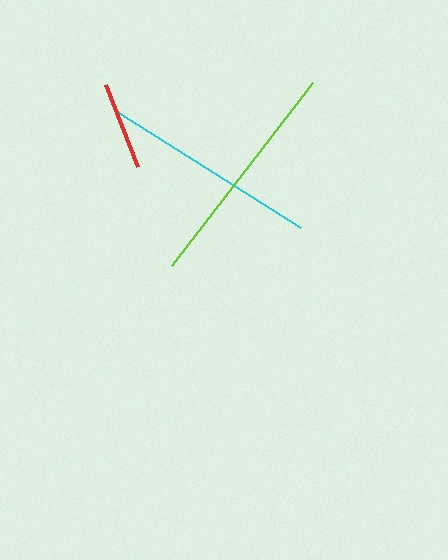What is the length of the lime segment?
The lime segment is approximately 231 pixels long.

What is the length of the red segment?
The red segment is approximately 88 pixels long.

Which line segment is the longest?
The lime line is the longest at approximately 231 pixels.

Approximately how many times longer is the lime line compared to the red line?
The lime line is approximately 2.6 times the length of the red line.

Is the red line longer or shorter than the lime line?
The lime line is longer than the red line.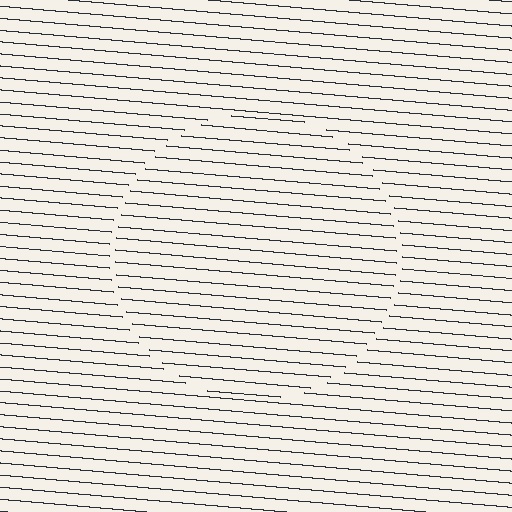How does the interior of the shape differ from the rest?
The interior of the shape contains the same grating, shifted by half a period — the contour is defined by the phase discontinuity where line-ends from the inner and outer gratings abut.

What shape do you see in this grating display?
An illusory circle. The interior of the shape contains the same grating, shifted by half a period — the contour is defined by the phase discontinuity where line-ends from the inner and outer gratings abut.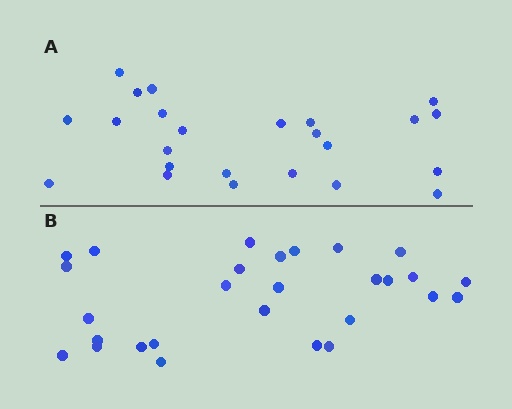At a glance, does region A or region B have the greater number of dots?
Region B (the bottom region) has more dots.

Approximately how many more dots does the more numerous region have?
Region B has about 4 more dots than region A.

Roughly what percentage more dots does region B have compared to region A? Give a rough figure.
About 15% more.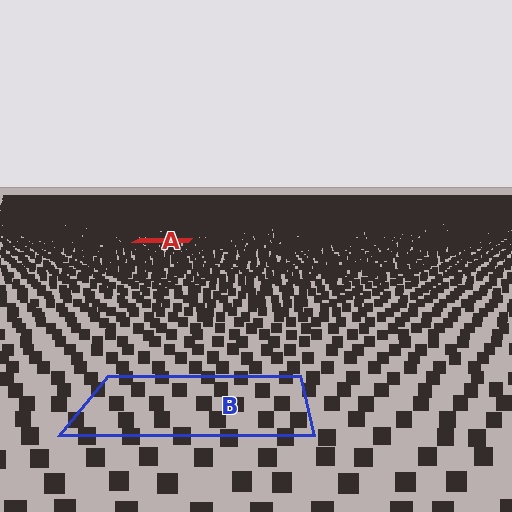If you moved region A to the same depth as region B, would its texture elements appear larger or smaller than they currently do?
They would appear larger. At a closer depth, the same texture elements are projected at a bigger on-screen size.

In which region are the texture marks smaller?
The texture marks are smaller in region A, because it is farther away.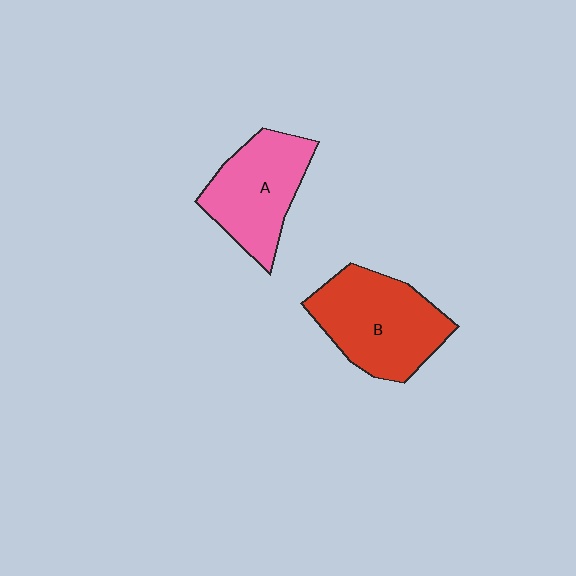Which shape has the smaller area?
Shape A (pink).